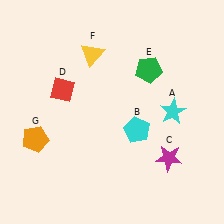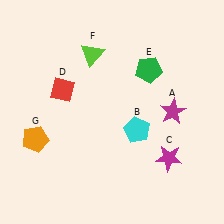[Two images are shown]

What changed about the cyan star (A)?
In Image 1, A is cyan. In Image 2, it changed to magenta.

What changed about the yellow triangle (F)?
In Image 1, F is yellow. In Image 2, it changed to lime.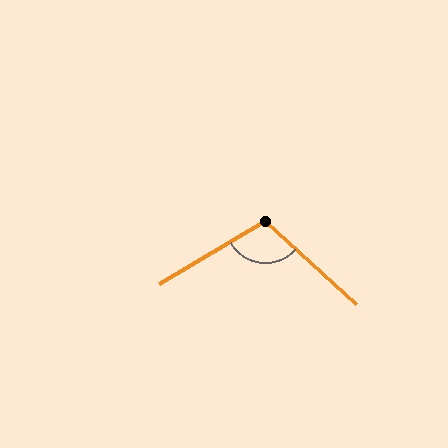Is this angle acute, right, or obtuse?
It is obtuse.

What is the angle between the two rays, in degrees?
Approximately 107 degrees.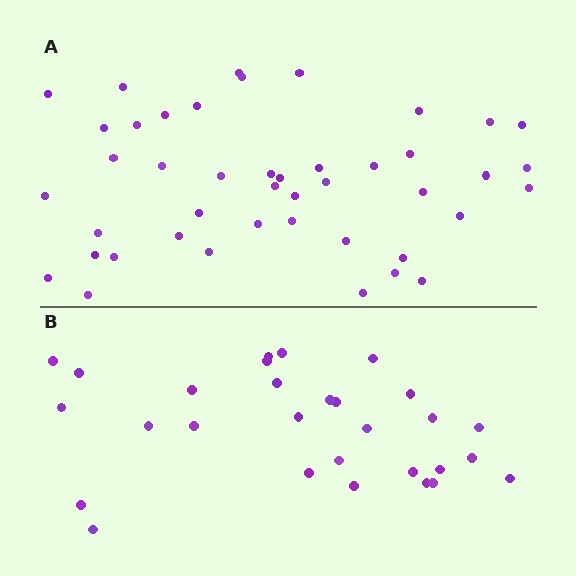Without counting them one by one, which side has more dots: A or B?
Region A (the top region) has more dots.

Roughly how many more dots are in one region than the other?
Region A has approximately 15 more dots than region B.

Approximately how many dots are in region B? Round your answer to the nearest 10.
About 30 dots. (The exact count is 29, which rounds to 30.)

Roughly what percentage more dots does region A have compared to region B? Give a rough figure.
About 50% more.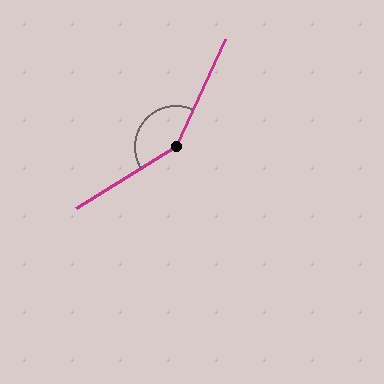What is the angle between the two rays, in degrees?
Approximately 146 degrees.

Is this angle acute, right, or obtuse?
It is obtuse.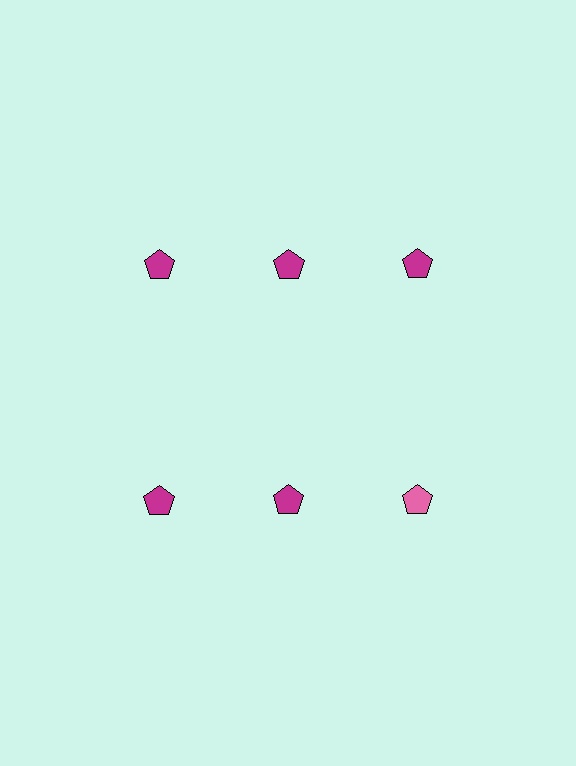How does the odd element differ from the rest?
It has a different color: pink instead of magenta.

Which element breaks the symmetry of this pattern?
The pink pentagon in the second row, center column breaks the symmetry. All other shapes are magenta pentagons.